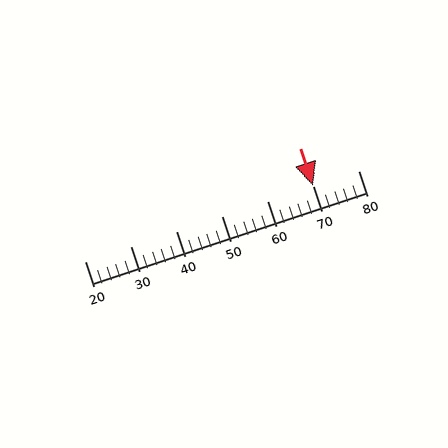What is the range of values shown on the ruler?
The ruler shows values from 20 to 80.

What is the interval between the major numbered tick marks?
The major tick marks are spaced 10 units apart.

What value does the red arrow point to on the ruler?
The red arrow points to approximately 70.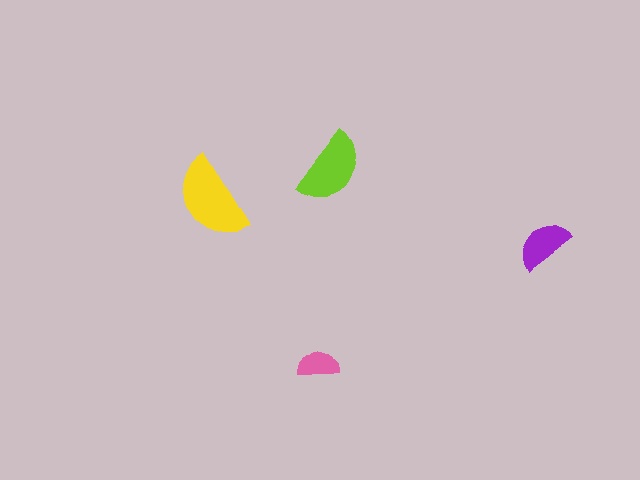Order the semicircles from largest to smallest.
the yellow one, the lime one, the purple one, the pink one.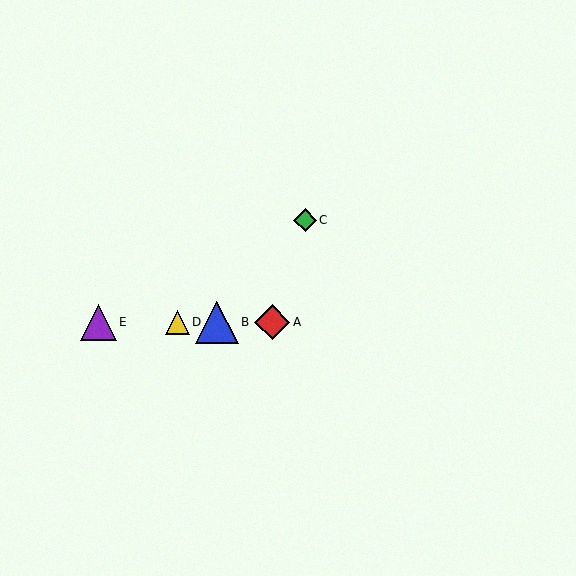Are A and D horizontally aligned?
Yes, both are at y≈322.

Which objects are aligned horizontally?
Objects A, B, D, E are aligned horizontally.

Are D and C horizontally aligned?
No, D is at y≈322 and C is at y≈220.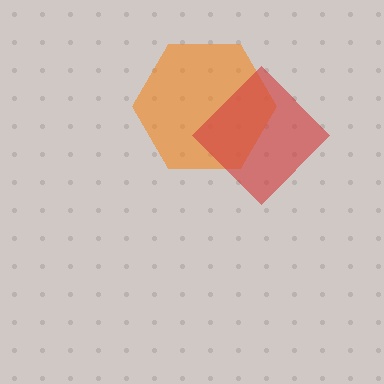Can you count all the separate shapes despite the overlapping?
Yes, there are 2 separate shapes.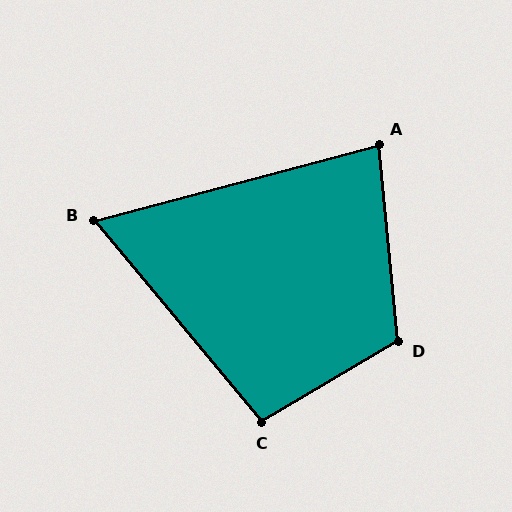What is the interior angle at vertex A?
Approximately 81 degrees (acute).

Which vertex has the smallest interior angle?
B, at approximately 65 degrees.